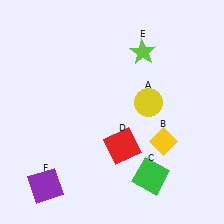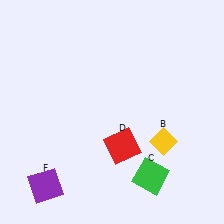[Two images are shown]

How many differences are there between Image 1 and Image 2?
There are 2 differences between the two images.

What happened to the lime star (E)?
The lime star (E) was removed in Image 2. It was in the top-right area of Image 1.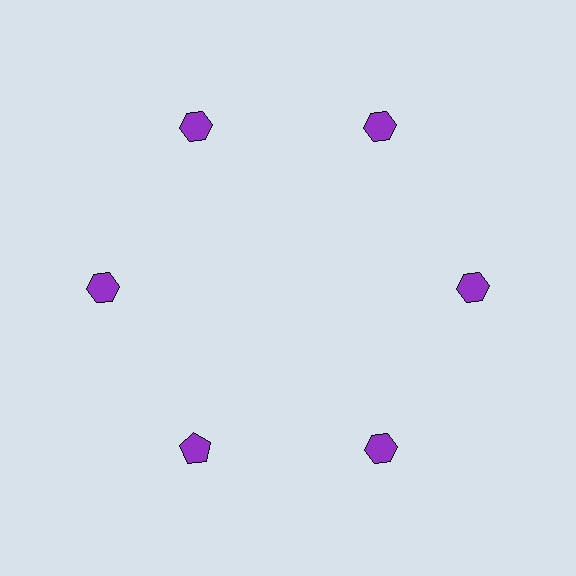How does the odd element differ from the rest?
It has a different shape: pentagon instead of hexagon.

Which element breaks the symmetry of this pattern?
The purple pentagon at roughly the 7 o'clock position breaks the symmetry. All other shapes are purple hexagons.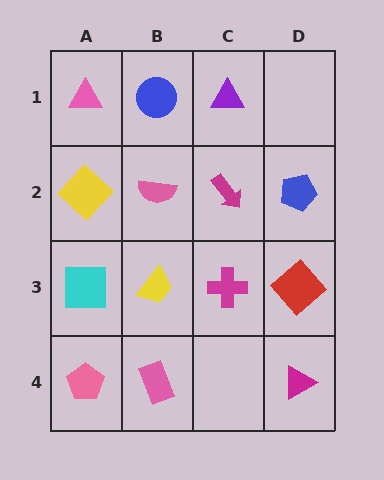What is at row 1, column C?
A purple triangle.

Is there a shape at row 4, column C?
No, that cell is empty.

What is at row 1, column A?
A pink triangle.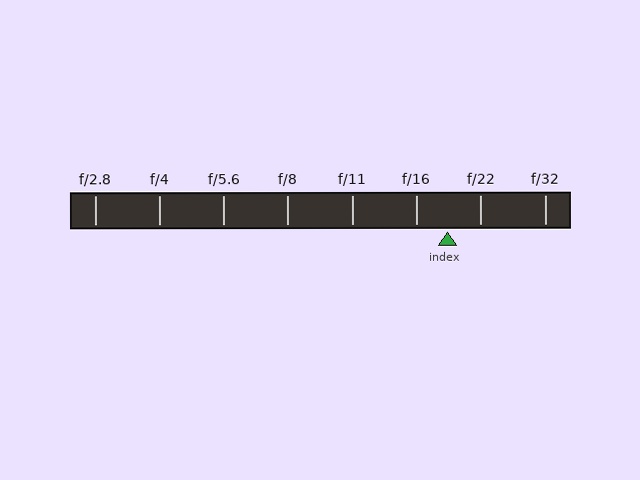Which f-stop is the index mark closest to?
The index mark is closest to f/16.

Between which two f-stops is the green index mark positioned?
The index mark is between f/16 and f/22.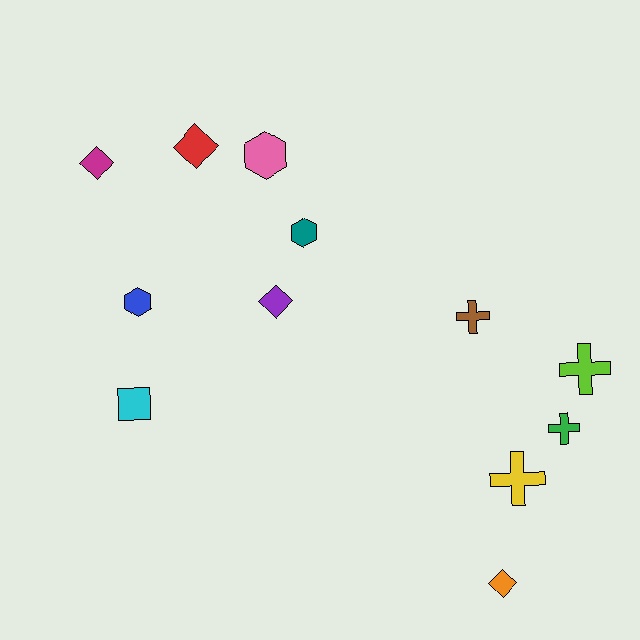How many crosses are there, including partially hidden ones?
There are 4 crosses.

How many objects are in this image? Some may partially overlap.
There are 12 objects.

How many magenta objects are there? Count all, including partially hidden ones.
There is 1 magenta object.